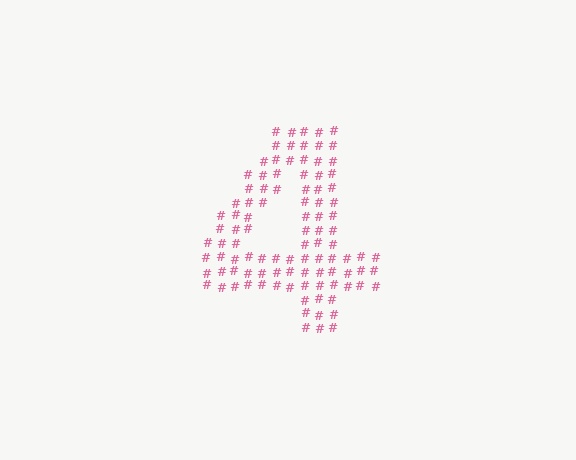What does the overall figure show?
The overall figure shows the digit 4.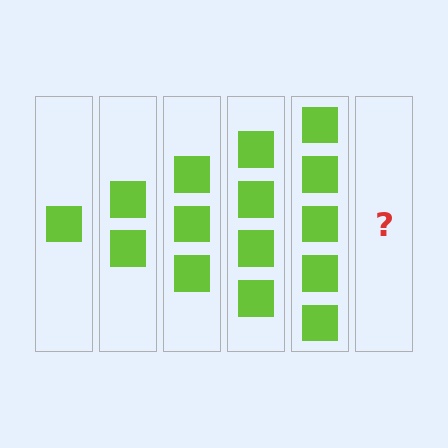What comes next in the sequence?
The next element should be 6 squares.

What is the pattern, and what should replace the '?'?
The pattern is that each step adds one more square. The '?' should be 6 squares.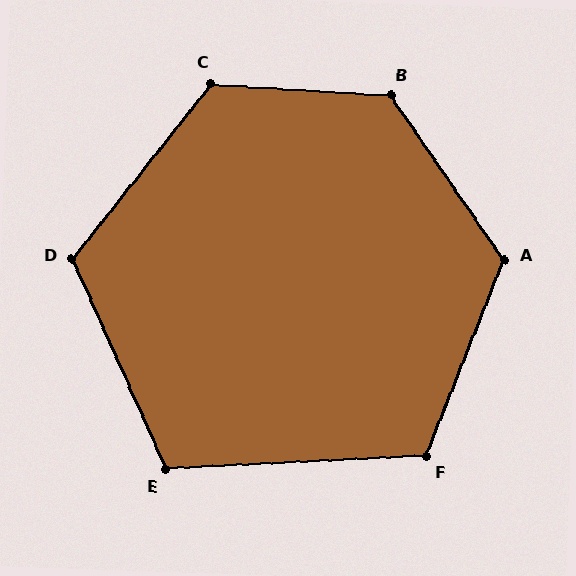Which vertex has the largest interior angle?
B, at approximately 128 degrees.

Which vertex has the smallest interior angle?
E, at approximately 111 degrees.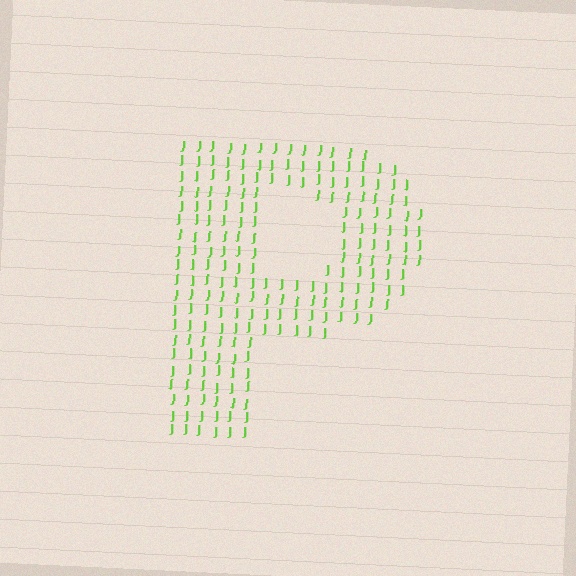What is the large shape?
The large shape is the letter P.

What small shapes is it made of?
It is made of small letter J's.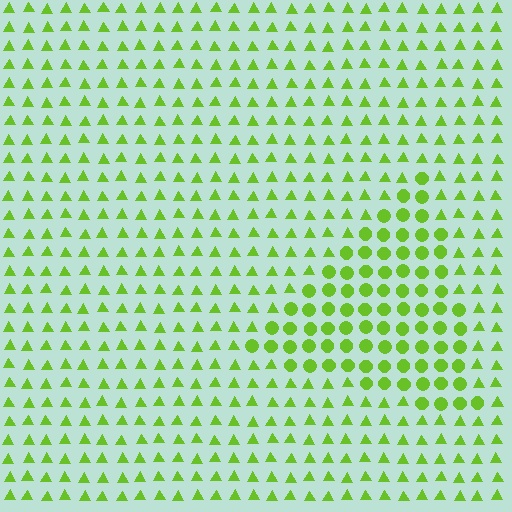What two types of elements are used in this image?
The image uses circles inside the triangle region and triangles outside it.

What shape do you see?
I see a triangle.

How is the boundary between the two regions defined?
The boundary is defined by a change in element shape: circles inside vs. triangles outside. All elements share the same color and spacing.